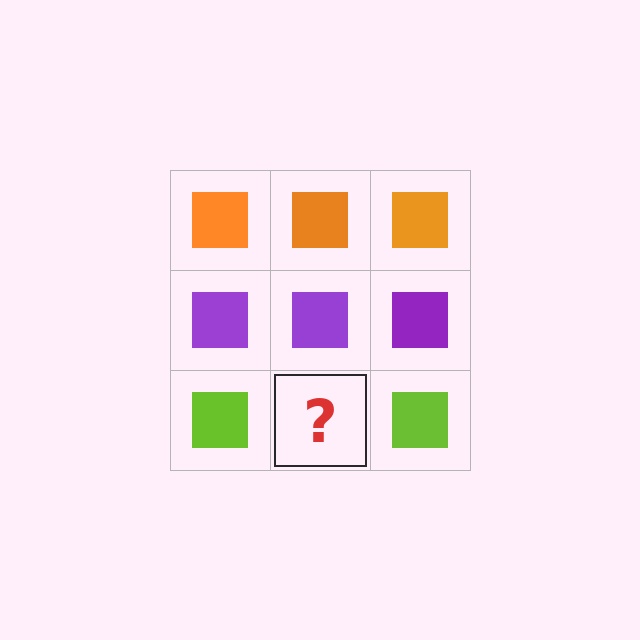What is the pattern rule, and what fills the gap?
The rule is that each row has a consistent color. The gap should be filled with a lime square.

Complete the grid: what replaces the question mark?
The question mark should be replaced with a lime square.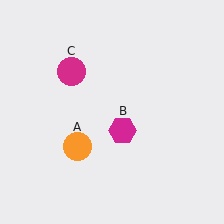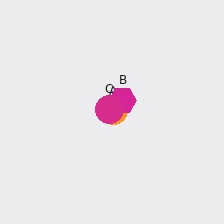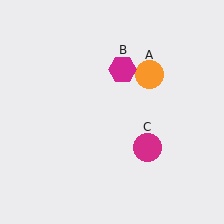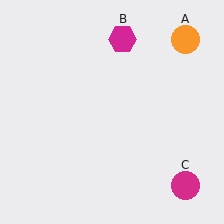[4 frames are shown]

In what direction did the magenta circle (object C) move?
The magenta circle (object C) moved down and to the right.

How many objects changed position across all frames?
3 objects changed position: orange circle (object A), magenta hexagon (object B), magenta circle (object C).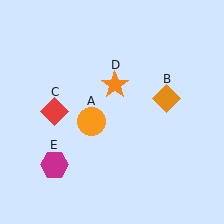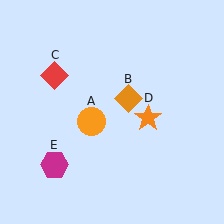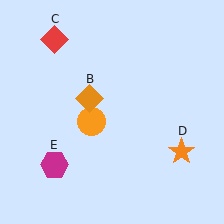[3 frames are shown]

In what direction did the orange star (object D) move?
The orange star (object D) moved down and to the right.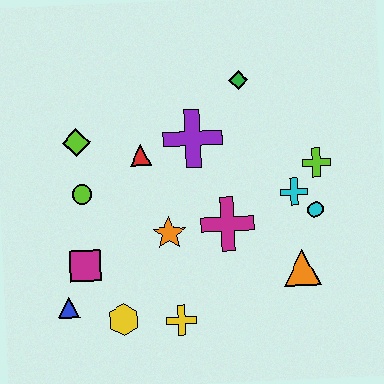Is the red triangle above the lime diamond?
No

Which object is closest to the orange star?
The magenta cross is closest to the orange star.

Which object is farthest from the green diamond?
The blue triangle is farthest from the green diamond.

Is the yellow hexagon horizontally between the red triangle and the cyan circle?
No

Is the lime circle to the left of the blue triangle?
No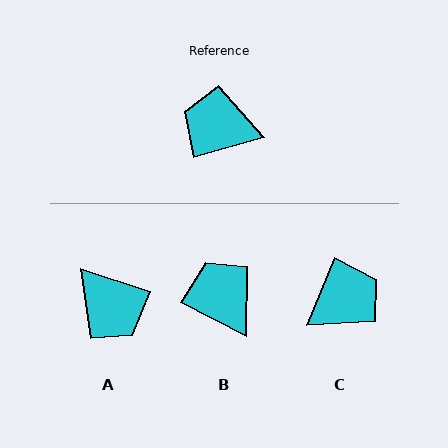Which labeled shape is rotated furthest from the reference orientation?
A, about 147 degrees away.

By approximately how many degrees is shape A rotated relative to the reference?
Approximately 147 degrees counter-clockwise.